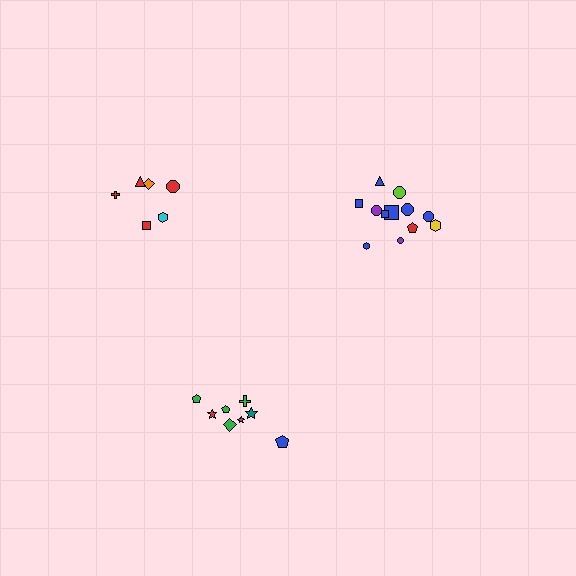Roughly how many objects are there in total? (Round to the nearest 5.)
Roughly 25 objects in total.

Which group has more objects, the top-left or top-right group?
The top-right group.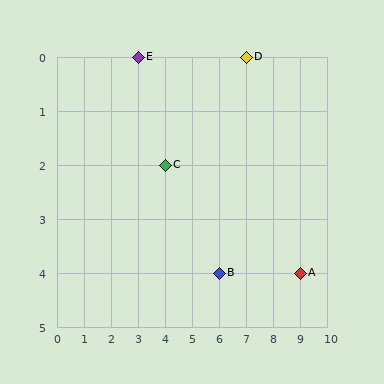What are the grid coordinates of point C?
Point C is at grid coordinates (4, 2).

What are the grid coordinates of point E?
Point E is at grid coordinates (3, 0).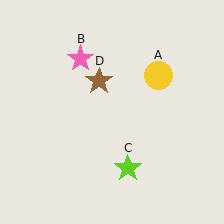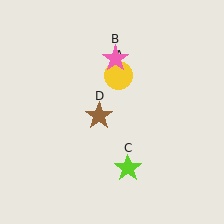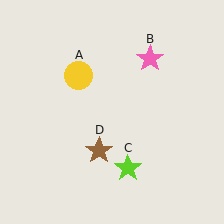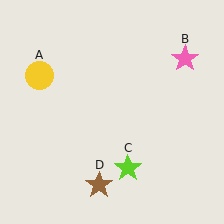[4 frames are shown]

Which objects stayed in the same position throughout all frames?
Lime star (object C) remained stationary.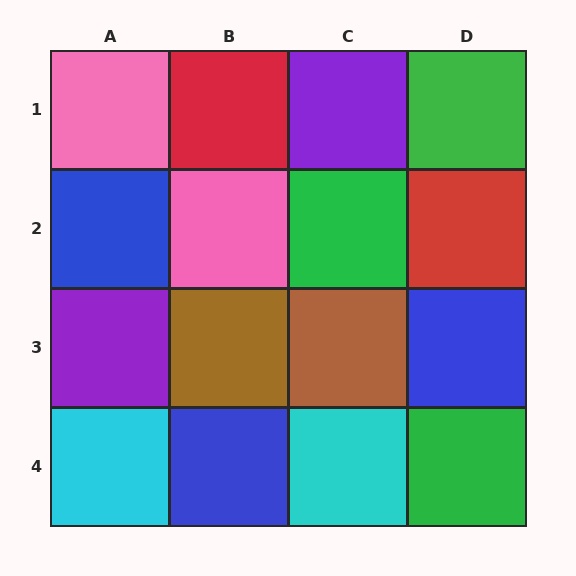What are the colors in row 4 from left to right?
Cyan, blue, cyan, green.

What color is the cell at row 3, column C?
Brown.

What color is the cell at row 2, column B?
Pink.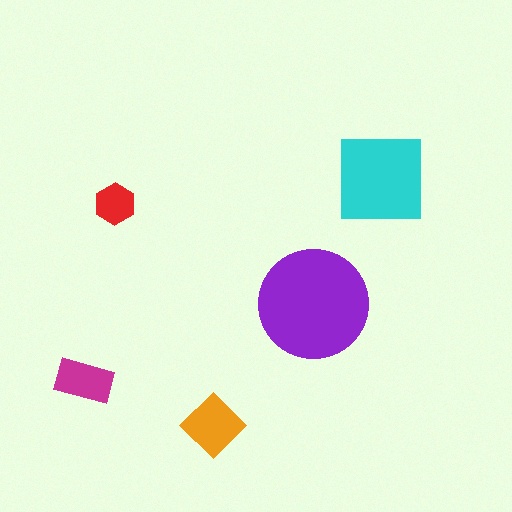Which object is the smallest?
The red hexagon.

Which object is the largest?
The purple circle.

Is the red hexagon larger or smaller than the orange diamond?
Smaller.